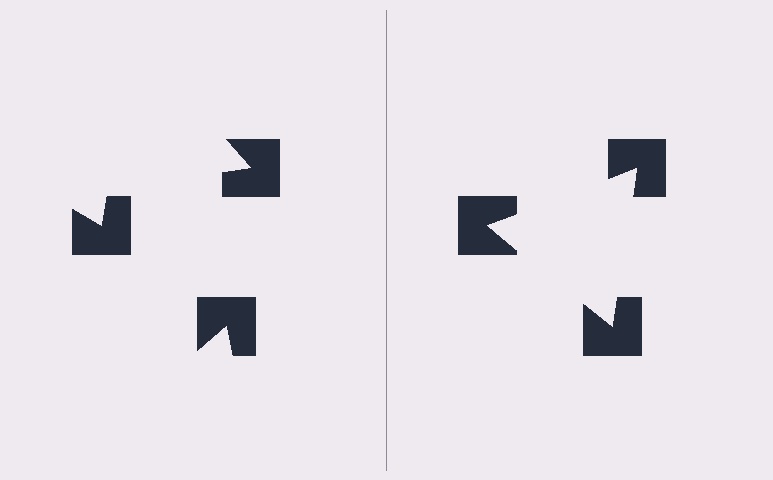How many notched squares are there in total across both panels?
6 — 3 on each side.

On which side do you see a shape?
An illusory triangle appears on the right side. On the left side the wedge cuts are rotated, so no coherent shape forms.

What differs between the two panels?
The notched squares are positioned identically on both sides; only the wedge orientations differ. On the right they align to a triangle; on the left they are misaligned.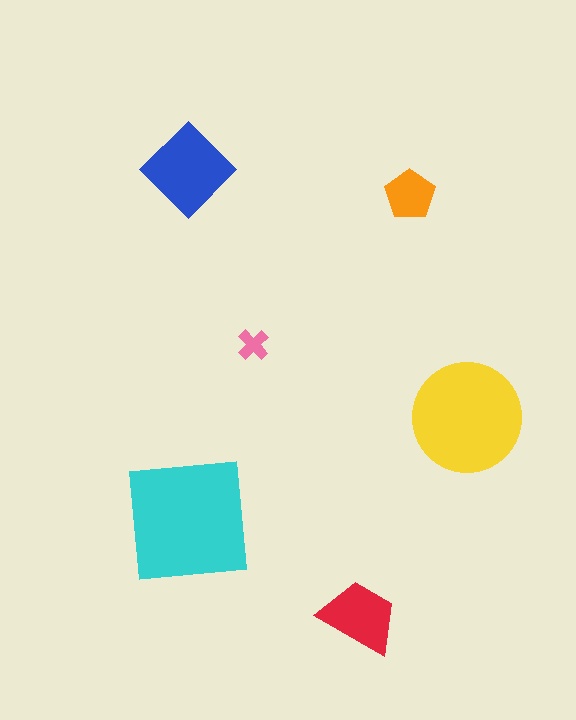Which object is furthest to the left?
The cyan square is leftmost.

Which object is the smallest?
The pink cross.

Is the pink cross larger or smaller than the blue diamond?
Smaller.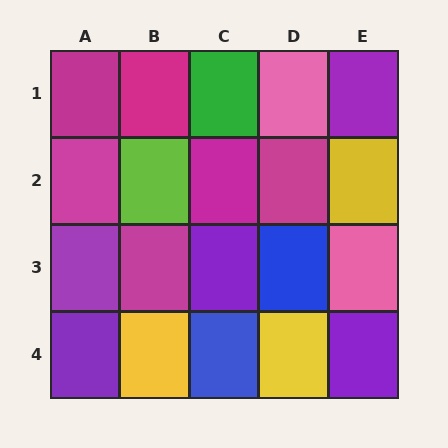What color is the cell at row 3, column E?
Pink.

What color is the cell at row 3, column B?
Magenta.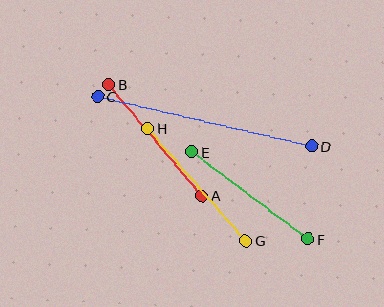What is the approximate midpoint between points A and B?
The midpoint is at approximately (155, 140) pixels.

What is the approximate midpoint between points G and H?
The midpoint is at approximately (197, 185) pixels.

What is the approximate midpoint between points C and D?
The midpoint is at approximately (205, 121) pixels.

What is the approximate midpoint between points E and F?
The midpoint is at approximately (250, 195) pixels.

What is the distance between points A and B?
The distance is approximately 145 pixels.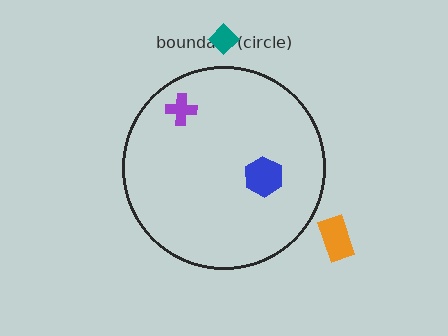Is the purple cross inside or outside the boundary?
Inside.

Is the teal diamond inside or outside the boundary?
Outside.